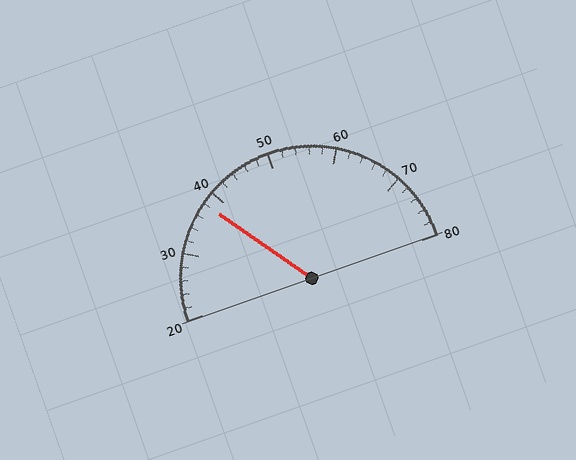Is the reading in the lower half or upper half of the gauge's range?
The reading is in the lower half of the range (20 to 80).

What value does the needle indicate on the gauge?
The needle indicates approximately 38.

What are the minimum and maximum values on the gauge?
The gauge ranges from 20 to 80.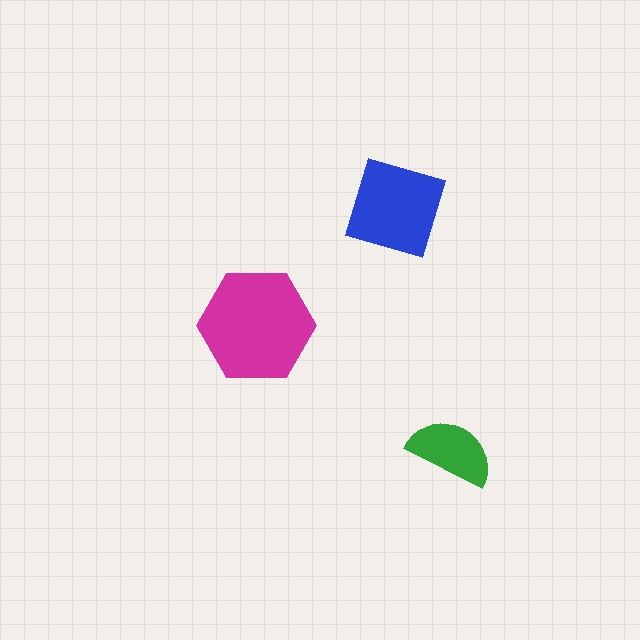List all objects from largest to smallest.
The magenta hexagon, the blue square, the green semicircle.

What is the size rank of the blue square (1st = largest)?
2nd.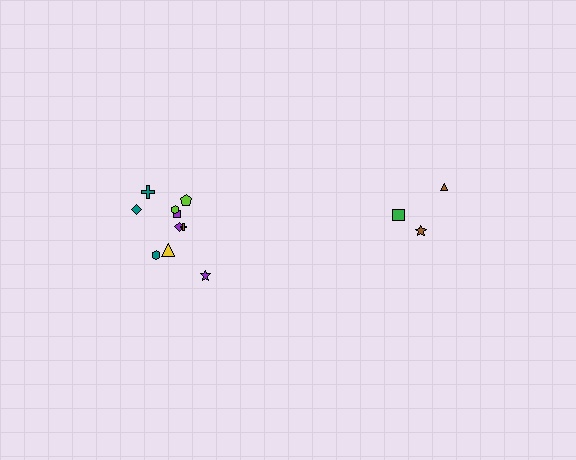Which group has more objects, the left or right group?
The left group.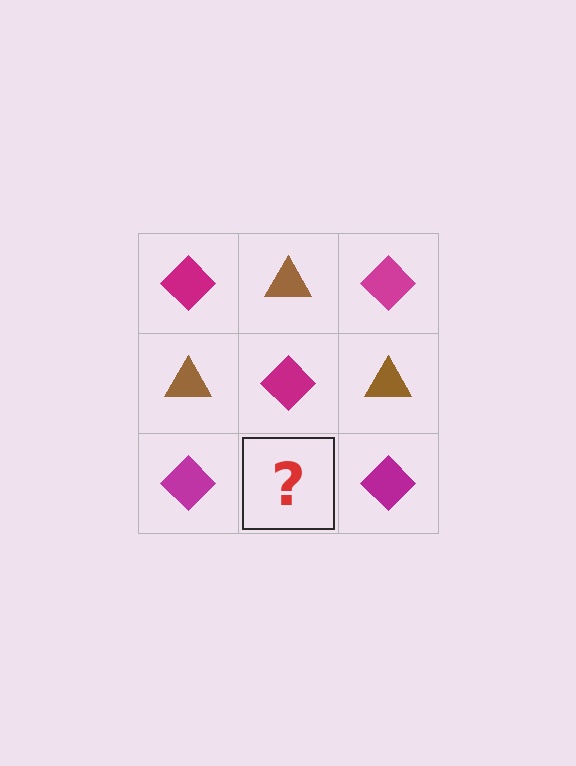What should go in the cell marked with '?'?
The missing cell should contain a brown triangle.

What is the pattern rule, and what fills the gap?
The rule is that it alternates magenta diamond and brown triangle in a checkerboard pattern. The gap should be filled with a brown triangle.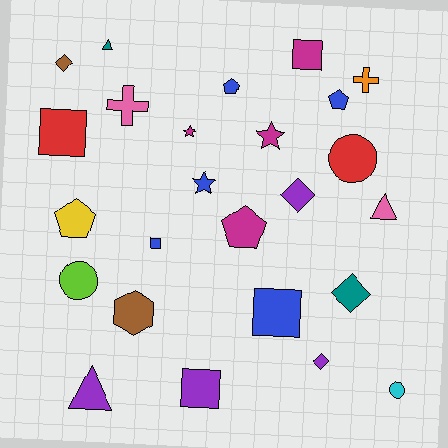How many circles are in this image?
There are 3 circles.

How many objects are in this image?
There are 25 objects.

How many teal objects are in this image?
There are 2 teal objects.